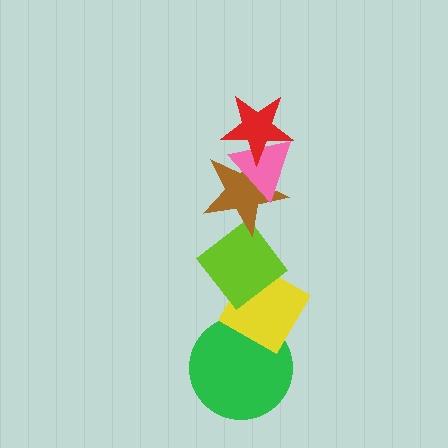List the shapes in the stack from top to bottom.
From top to bottom: the red star, the pink triangle, the brown star, the lime diamond, the yellow diamond, the green circle.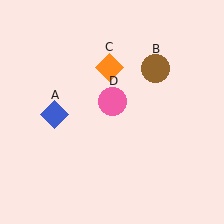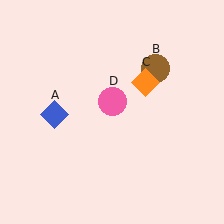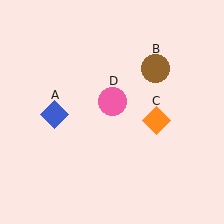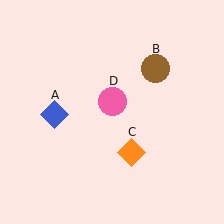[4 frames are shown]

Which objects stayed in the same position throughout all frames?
Blue diamond (object A) and brown circle (object B) and pink circle (object D) remained stationary.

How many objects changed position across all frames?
1 object changed position: orange diamond (object C).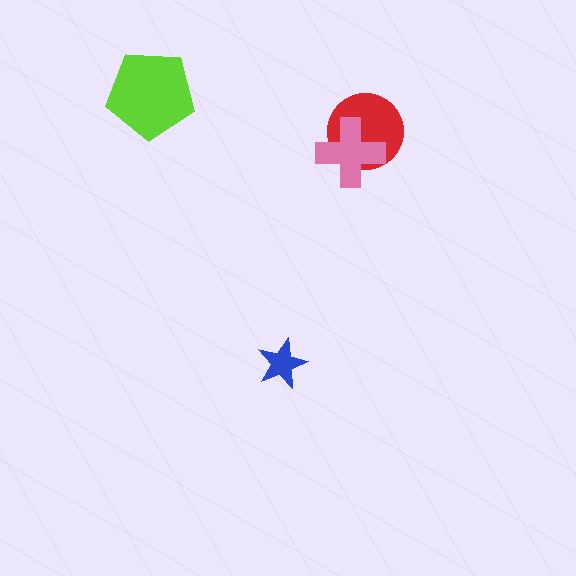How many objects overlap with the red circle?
1 object overlaps with the red circle.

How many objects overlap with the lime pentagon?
0 objects overlap with the lime pentagon.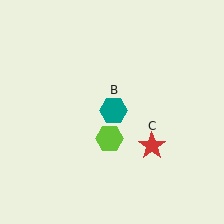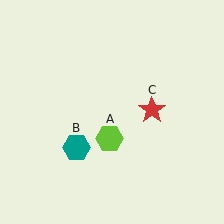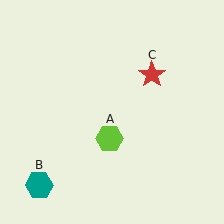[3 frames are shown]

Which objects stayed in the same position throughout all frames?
Lime hexagon (object A) remained stationary.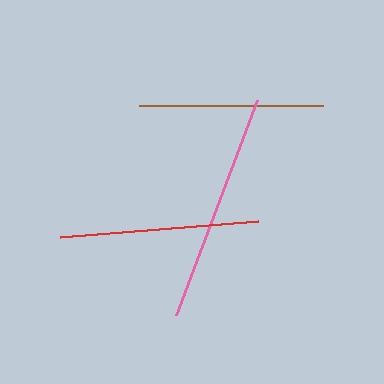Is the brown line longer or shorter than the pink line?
The pink line is longer than the brown line.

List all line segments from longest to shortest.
From longest to shortest: pink, red, brown.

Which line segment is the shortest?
The brown line is the shortest at approximately 184 pixels.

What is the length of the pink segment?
The pink segment is approximately 230 pixels long.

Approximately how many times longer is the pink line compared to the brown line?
The pink line is approximately 1.2 times the length of the brown line.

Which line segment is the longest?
The pink line is the longest at approximately 230 pixels.